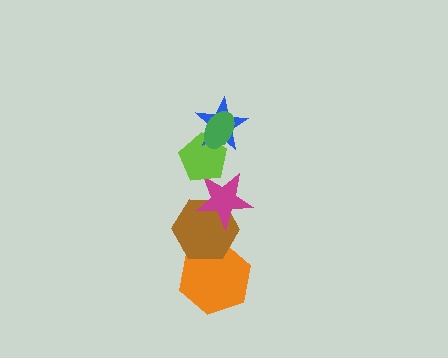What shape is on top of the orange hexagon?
The brown hexagon is on top of the orange hexagon.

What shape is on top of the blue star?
The green ellipse is on top of the blue star.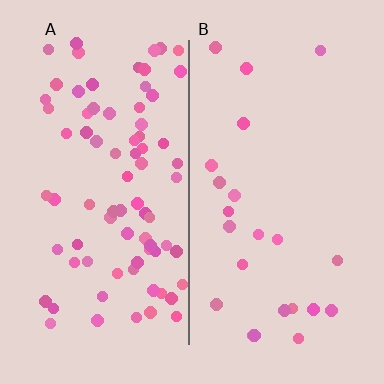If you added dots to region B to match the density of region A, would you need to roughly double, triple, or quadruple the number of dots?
Approximately triple.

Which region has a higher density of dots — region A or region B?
A (the left).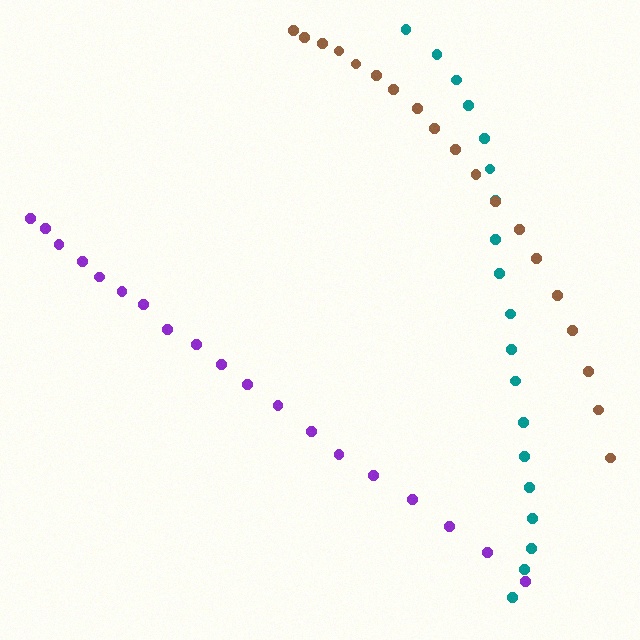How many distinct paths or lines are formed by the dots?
There are 3 distinct paths.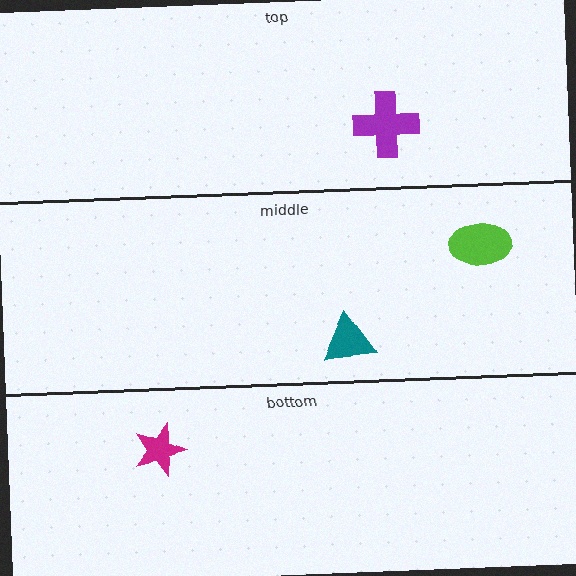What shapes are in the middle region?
The teal triangle, the lime ellipse.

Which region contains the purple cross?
The top region.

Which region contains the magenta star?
The bottom region.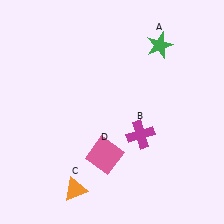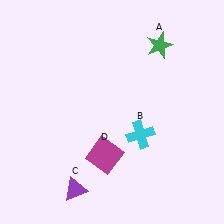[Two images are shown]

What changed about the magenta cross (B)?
In Image 1, B is magenta. In Image 2, it changed to cyan.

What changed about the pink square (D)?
In Image 1, D is pink. In Image 2, it changed to magenta.